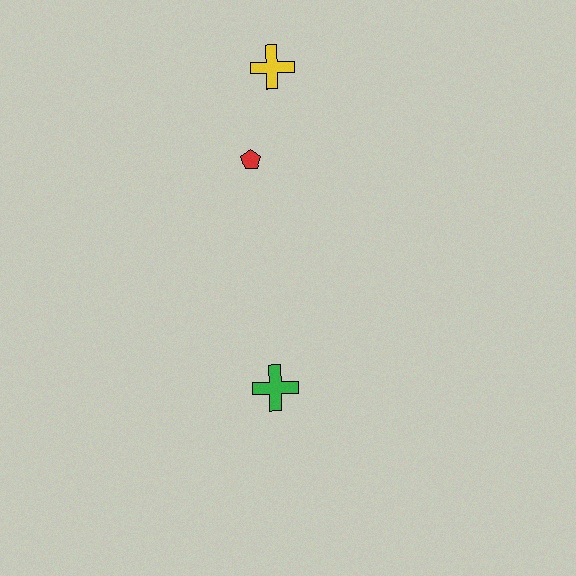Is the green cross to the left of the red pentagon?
No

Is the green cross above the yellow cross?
No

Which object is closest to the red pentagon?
The yellow cross is closest to the red pentagon.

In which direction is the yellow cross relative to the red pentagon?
The yellow cross is above the red pentagon.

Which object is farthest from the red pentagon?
The green cross is farthest from the red pentagon.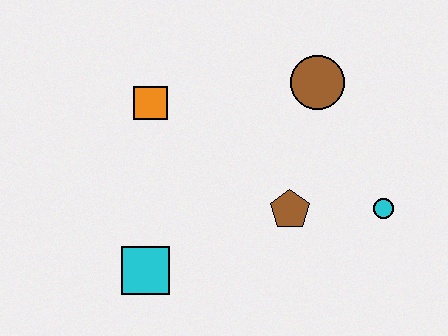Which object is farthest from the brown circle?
The cyan square is farthest from the brown circle.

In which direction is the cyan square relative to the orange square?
The cyan square is below the orange square.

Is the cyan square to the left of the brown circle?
Yes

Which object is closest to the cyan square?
The brown pentagon is closest to the cyan square.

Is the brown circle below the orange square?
No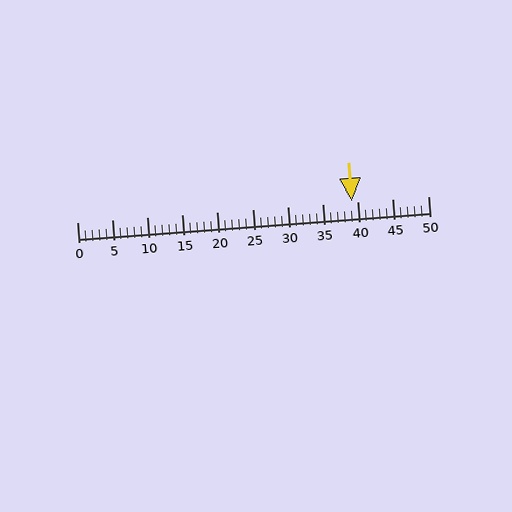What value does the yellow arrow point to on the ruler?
The yellow arrow points to approximately 39.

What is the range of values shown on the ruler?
The ruler shows values from 0 to 50.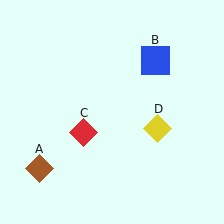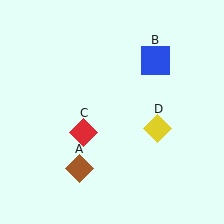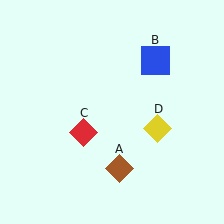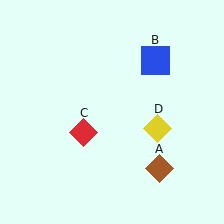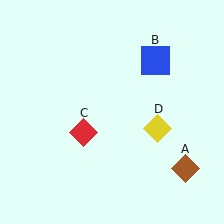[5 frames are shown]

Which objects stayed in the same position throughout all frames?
Blue square (object B) and red diamond (object C) and yellow diamond (object D) remained stationary.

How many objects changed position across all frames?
1 object changed position: brown diamond (object A).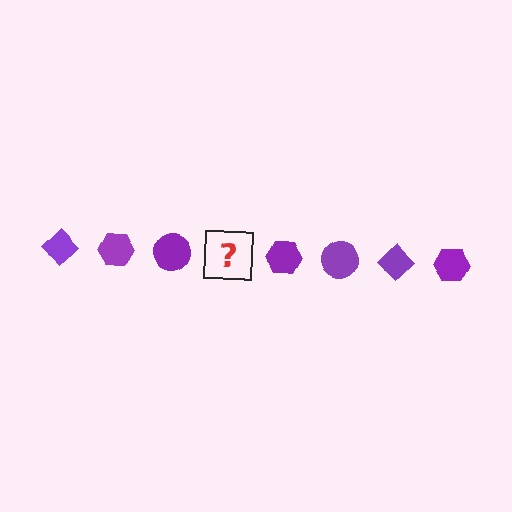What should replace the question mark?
The question mark should be replaced with a purple diamond.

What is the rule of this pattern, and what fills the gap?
The rule is that the pattern cycles through diamond, hexagon, circle shapes in purple. The gap should be filled with a purple diamond.